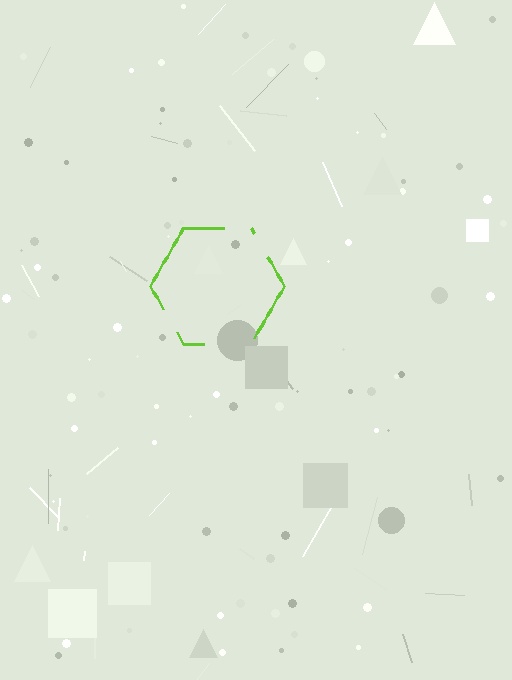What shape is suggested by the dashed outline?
The dashed outline suggests a hexagon.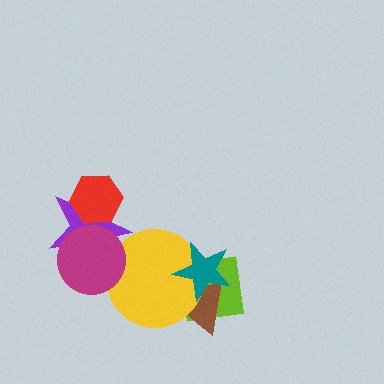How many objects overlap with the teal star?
3 objects overlap with the teal star.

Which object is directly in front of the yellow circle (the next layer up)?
The magenta circle is directly in front of the yellow circle.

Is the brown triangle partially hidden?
Yes, it is partially covered by another shape.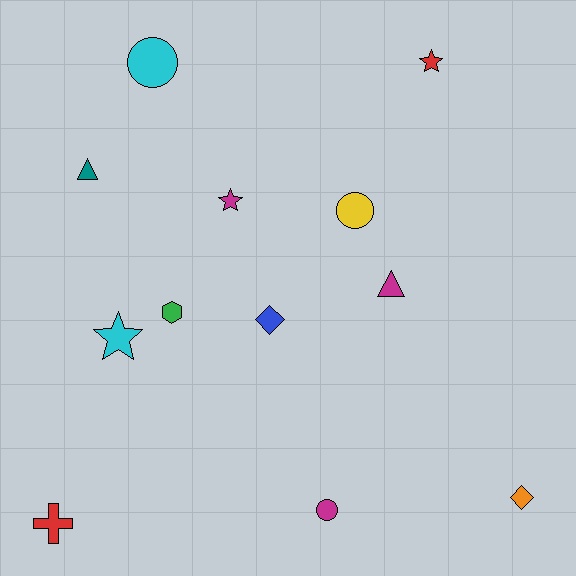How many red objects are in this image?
There are 2 red objects.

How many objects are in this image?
There are 12 objects.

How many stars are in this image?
There are 3 stars.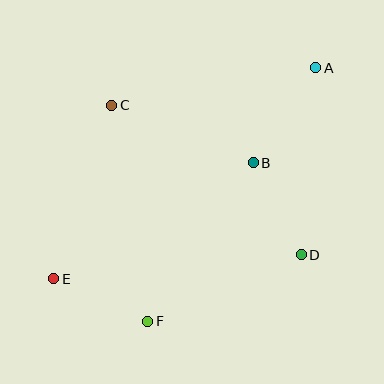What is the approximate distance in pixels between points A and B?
The distance between A and B is approximately 114 pixels.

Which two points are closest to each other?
Points E and F are closest to each other.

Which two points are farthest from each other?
Points A and E are farthest from each other.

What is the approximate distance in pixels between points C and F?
The distance between C and F is approximately 219 pixels.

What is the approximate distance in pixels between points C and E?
The distance between C and E is approximately 183 pixels.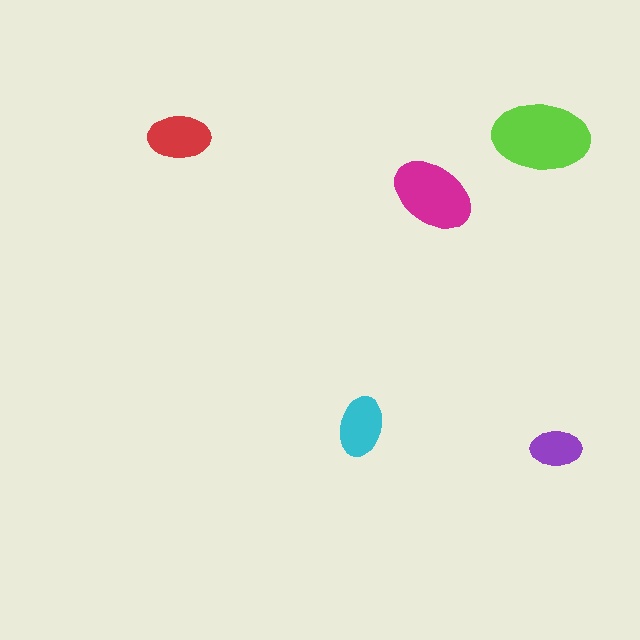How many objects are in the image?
There are 5 objects in the image.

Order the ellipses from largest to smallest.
the lime one, the magenta one, the red one, the cyan one, the purple one.